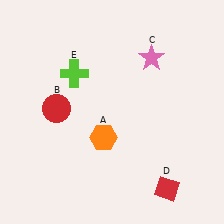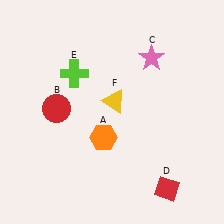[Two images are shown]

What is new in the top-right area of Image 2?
A yellow triangle (F) was added in the top-right area of Image 2.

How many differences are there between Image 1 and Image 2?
There is 1 difference between the two images.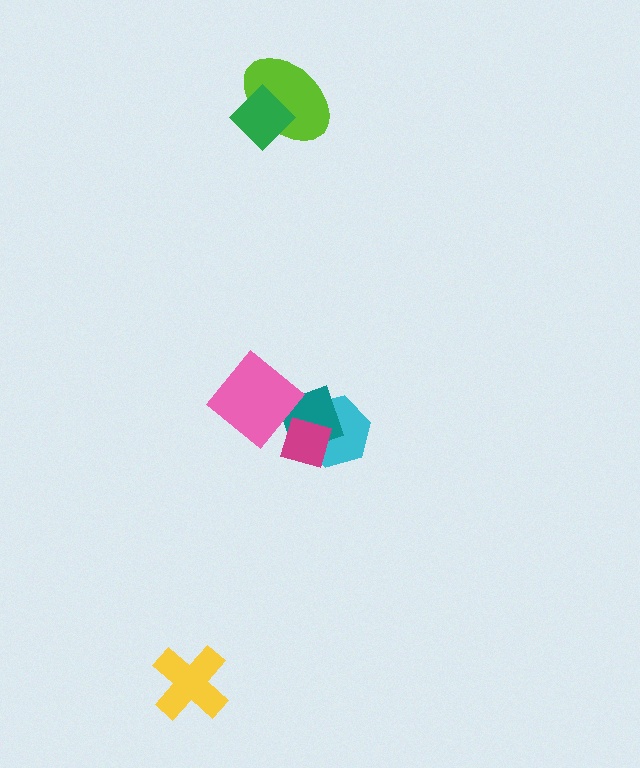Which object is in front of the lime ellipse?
The green diamond is in front of the lime ellipse.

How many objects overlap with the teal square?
3 objects overlap with the teal square.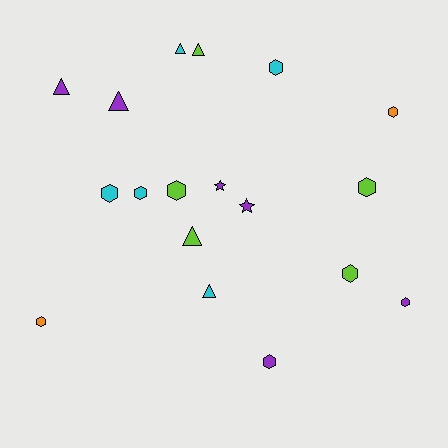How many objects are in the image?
There are 18 objects.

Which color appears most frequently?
Purple, with 6 objects.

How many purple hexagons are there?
There are 2 purple hexagons.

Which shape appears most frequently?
Hexagon, with 10 objects.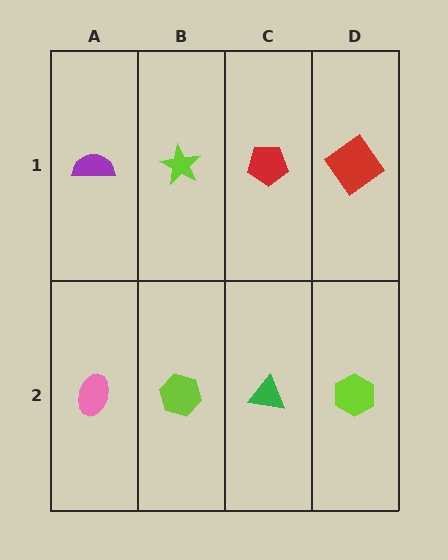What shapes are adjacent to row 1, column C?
A green triangle (row 2, column C), a lime star (row 1, column B), a red diamond (row 1, column D).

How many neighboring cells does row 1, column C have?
3.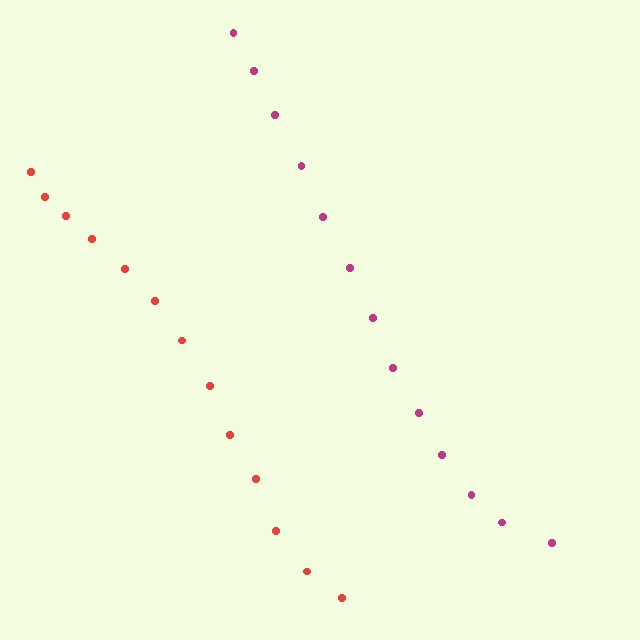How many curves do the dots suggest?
There are 2 distinct paths.